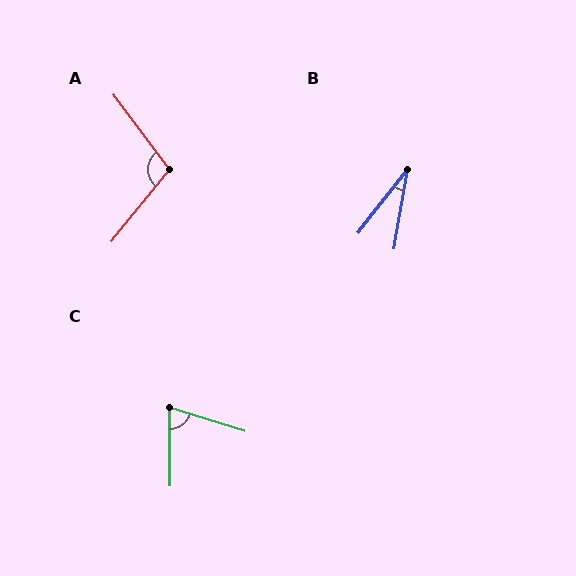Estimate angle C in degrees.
Approximately 73 degrees.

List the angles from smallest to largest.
B (28°), C (73°), A (104°).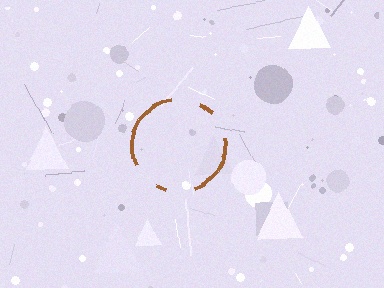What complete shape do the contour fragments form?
The contour fragments form a circle.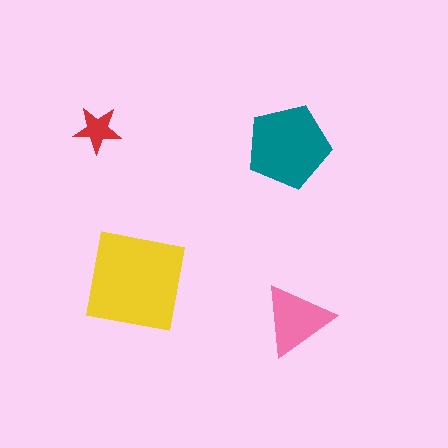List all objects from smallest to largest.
The red star, the pink triangle, the teal pentagon, the yellow square.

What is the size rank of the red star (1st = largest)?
4th.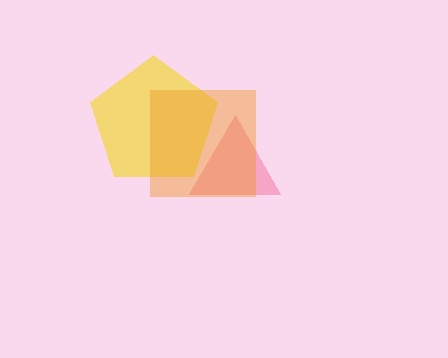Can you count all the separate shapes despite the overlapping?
Yes, there are 3 separate shapes.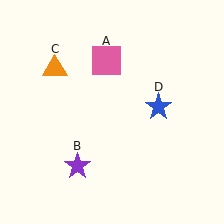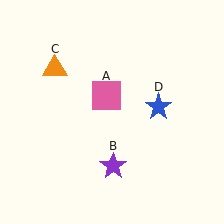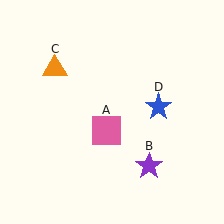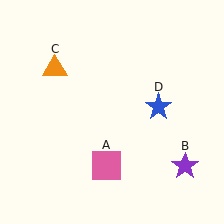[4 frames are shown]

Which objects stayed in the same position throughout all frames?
Orange triangle (object C) and blue star (object D) remained stationary.